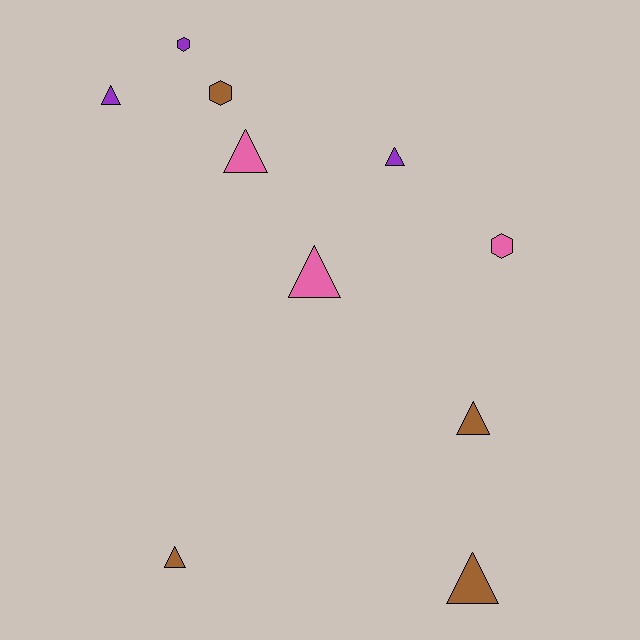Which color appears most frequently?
Brown, with 4 objects.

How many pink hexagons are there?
There is 1 pink hexagon.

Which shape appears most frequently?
Triangle, with 7 objects.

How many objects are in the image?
There are 10 objects.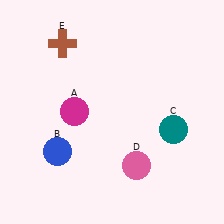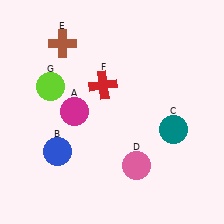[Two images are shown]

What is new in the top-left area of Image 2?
A red cross (F) was added in the top-left area of Image 2.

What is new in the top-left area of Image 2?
A lime circle (G) was added in the top-left area of Image 2.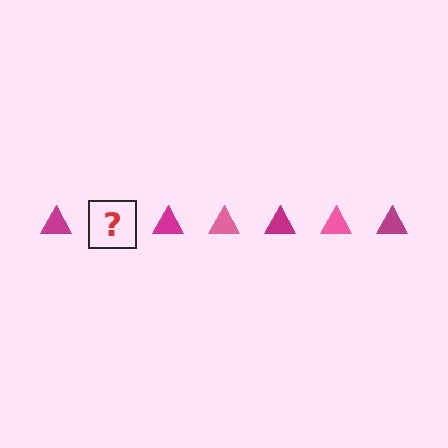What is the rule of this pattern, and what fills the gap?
The rule is that the pattern cycles through magenta, pink triangles. The gap should be filled with a pink triangle.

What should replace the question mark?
The question mark should be replaced with a pink triangle.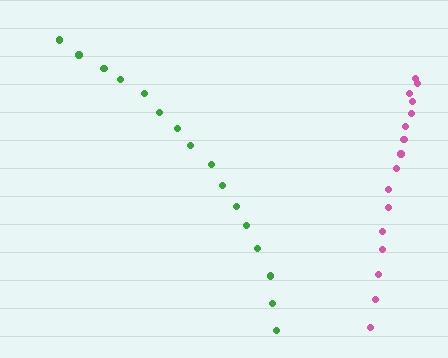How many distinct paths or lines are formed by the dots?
There are 2 distinct paths.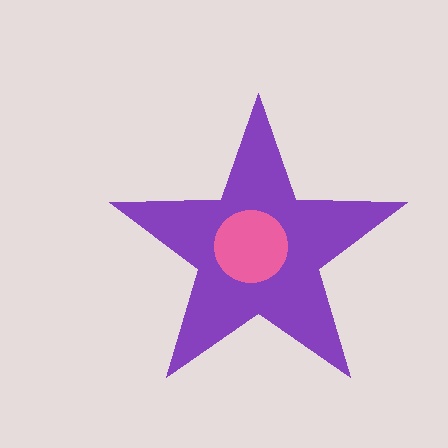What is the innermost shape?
The pink circle.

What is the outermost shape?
The purple star.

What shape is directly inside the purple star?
The pink circle.